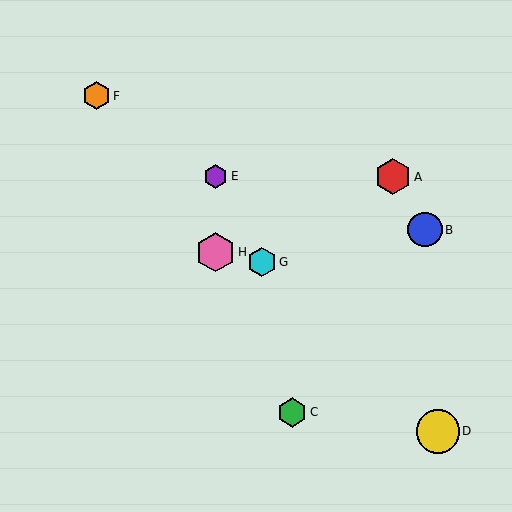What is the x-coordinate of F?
Object F is at x≈96.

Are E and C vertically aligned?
No, E is at x≈216 and C is at x≈292.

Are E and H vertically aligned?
Yes, both are at x≈216.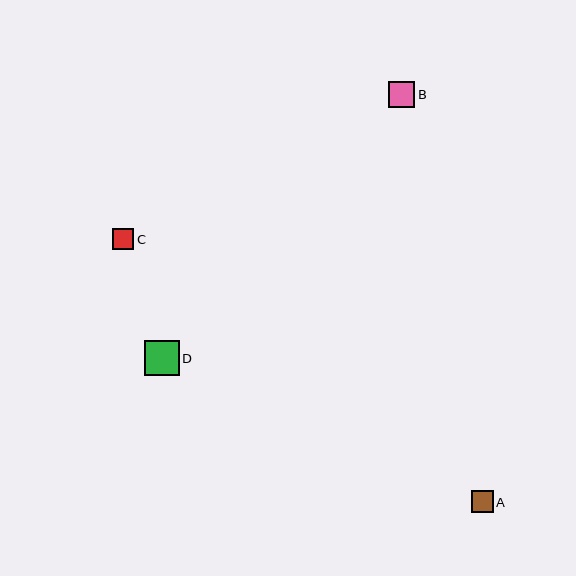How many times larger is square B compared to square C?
Square B is approximately 1.3 times the size of square C.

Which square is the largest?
Square D is the largest with a size of approximately 35 pixels.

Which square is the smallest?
Square C is the smallest with a size of approximately 21 pixels.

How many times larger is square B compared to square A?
Square B is approximately 1.2 times the size of square A.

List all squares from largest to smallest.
From largest to smallest: D, B, A, C.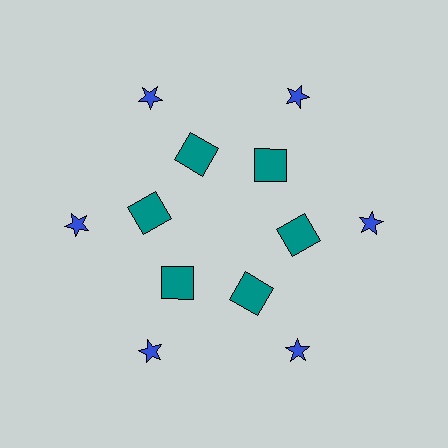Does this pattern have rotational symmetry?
Yes, this pattern has 6-fold rotational symmetry. It looks the same after rotating 60 degrees around the center.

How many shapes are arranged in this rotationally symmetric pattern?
There are 12 shapes, arranged in 6 groups of 2.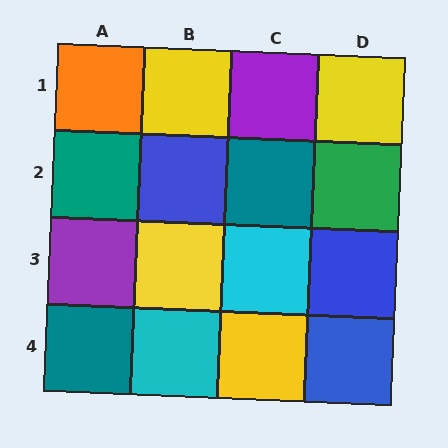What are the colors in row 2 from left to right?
Teal, blue, teal, green.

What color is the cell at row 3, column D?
Blue.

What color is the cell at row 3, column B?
Yellow.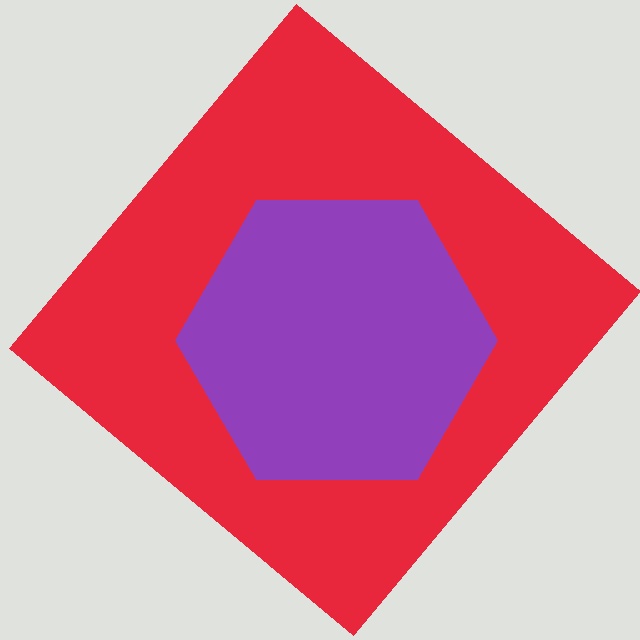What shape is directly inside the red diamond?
The purple hexagon.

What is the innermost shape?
The purple hexagon.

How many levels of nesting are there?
2.